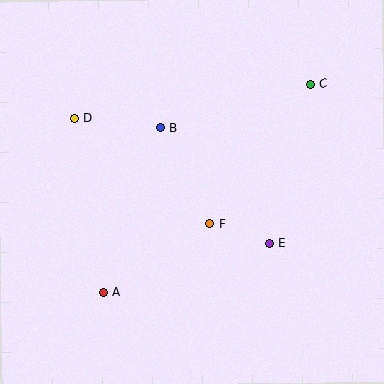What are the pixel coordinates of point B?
Point B is at (161, 128).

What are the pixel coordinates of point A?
Point A is at (103, 292).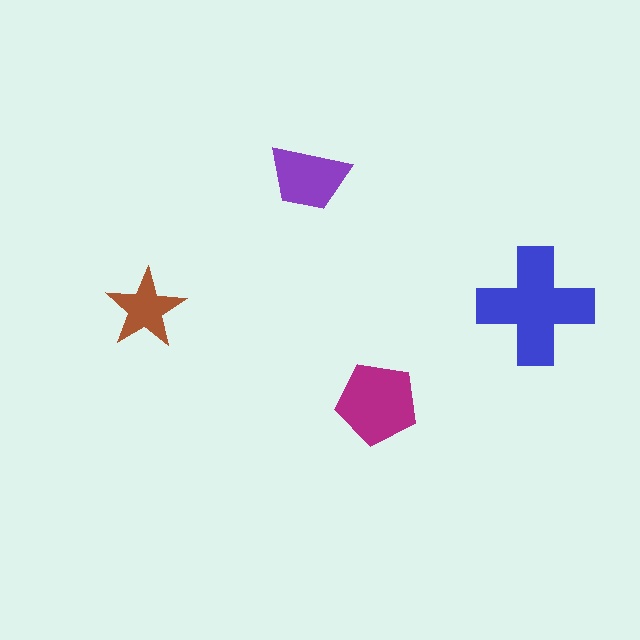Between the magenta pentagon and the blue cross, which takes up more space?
The blue cross.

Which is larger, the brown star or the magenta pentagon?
The magenta pentagon.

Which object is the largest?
The blue cross.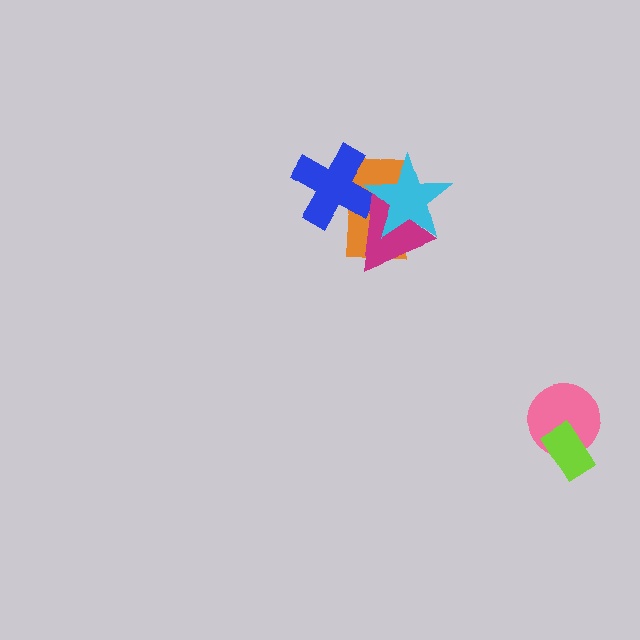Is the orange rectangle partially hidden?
Yes, it is partially covered by another shape.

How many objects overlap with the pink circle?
1 object overlaps with the pink circle.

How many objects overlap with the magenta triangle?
3 objects overlap with the magenta triangle.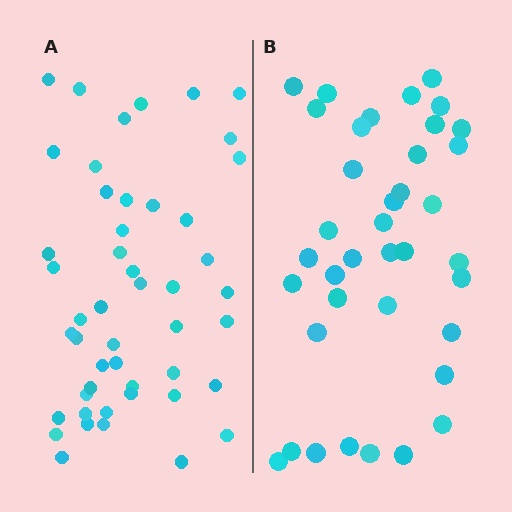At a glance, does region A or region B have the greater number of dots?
Region A (the left region) has more dots.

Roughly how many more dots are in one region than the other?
Region A has roughly 10 or so more dots than region B.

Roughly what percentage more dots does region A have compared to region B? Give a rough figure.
About 25% more.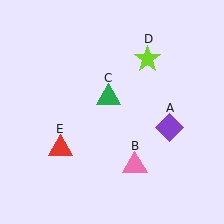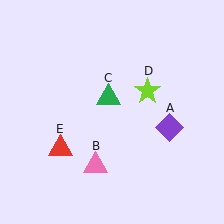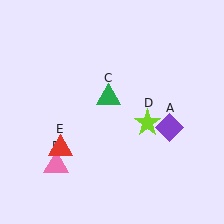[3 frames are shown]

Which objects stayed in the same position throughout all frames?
Purple diamond (object A) and green triangle (object C) and red triangle (object E) remained stationary.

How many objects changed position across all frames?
2 objects changed position: pink triangle (object B), lime star (object D).